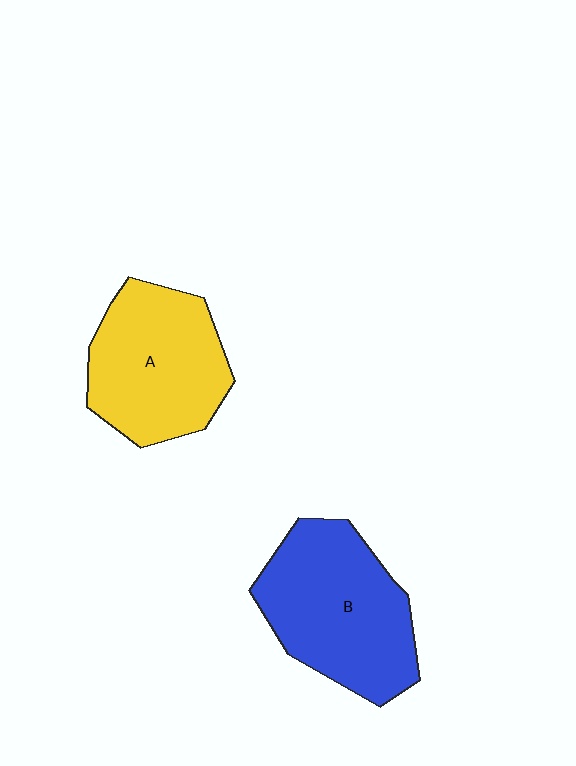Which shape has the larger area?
Shape B (blue).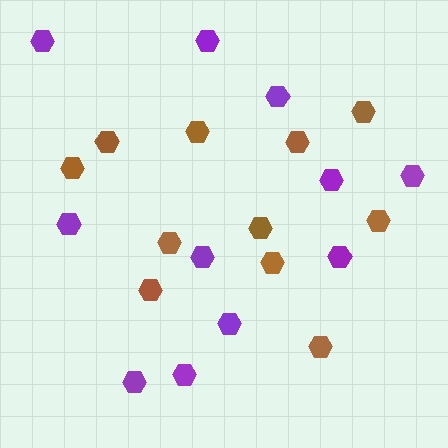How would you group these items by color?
There are 2 groups: one group of purple hexagons (11) and one group of brown hexagons (11).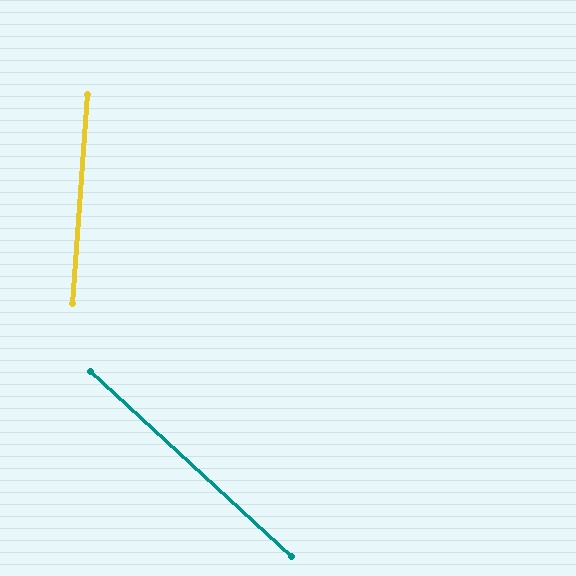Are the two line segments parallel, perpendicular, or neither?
Neither parallel nor perpendicular — they differ by about 52°.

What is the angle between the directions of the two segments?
Approximately 52 degrees.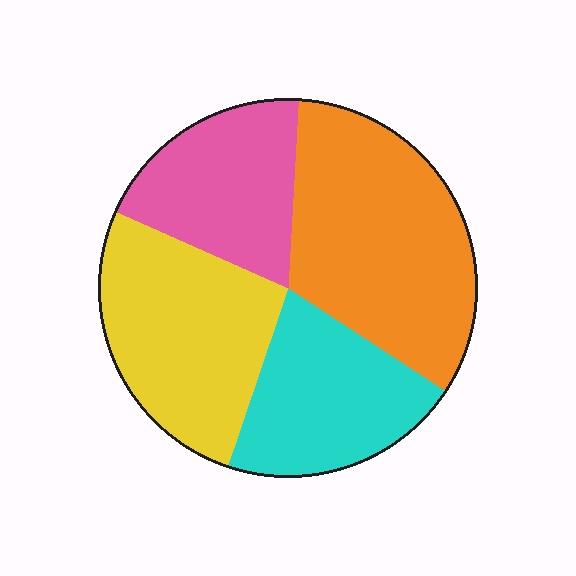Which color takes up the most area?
Orange, at roughly 35%.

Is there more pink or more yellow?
Yellow.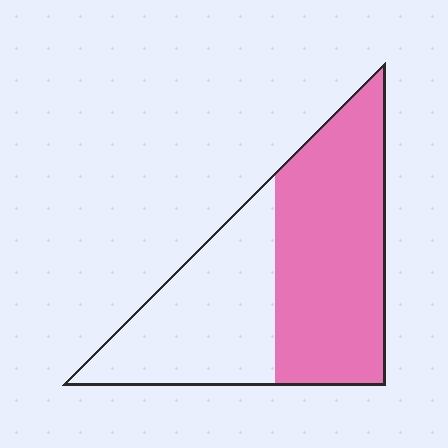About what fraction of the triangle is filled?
About three fifths (3/5).